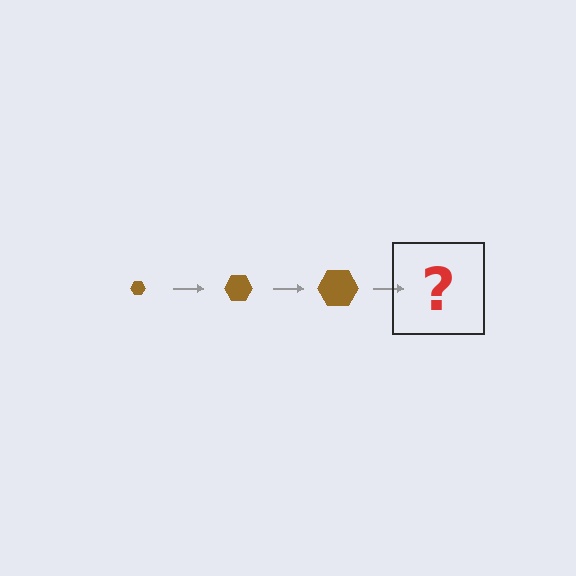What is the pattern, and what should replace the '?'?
The pattern is that the hexagon gets progressively larger each step. The '?' should be a brown hexagon, larger than the previous one.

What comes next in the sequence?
The next element should be a brown hexagon, larger than the previous one.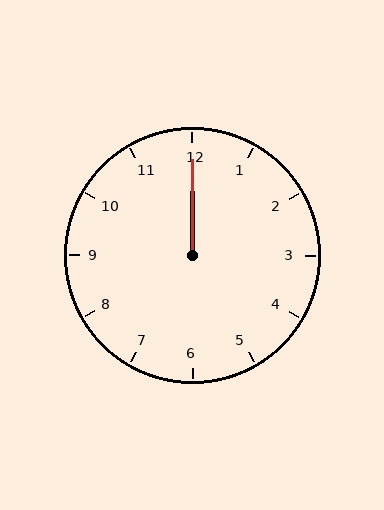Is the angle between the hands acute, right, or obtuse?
It is acute.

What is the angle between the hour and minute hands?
Approximately 0 degrees.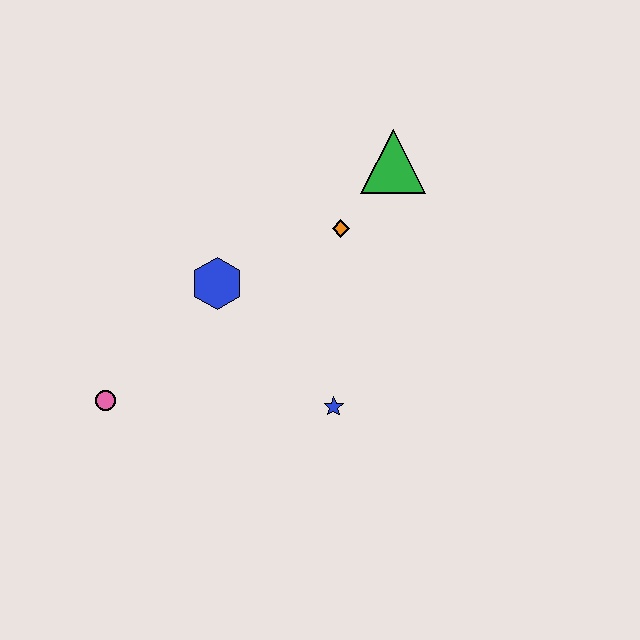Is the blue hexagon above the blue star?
Yes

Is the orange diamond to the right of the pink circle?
Yes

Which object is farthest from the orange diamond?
The pink circle is farthest from the orange diamond.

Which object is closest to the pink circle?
The blue hexagon is closest to the pink circle.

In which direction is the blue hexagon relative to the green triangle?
The blue hexagon is to the left of the green triangle.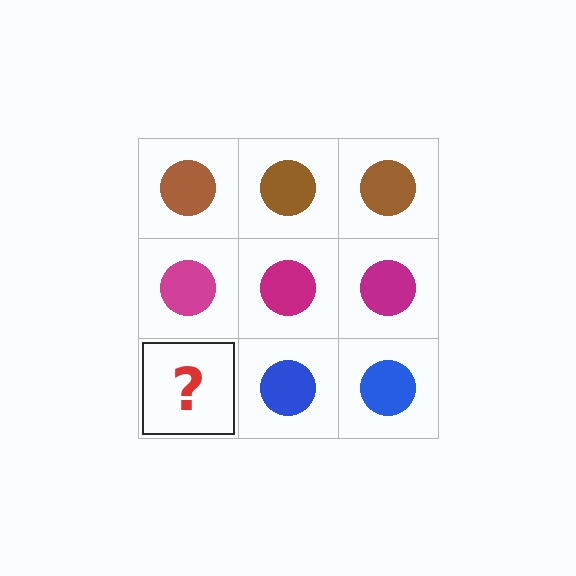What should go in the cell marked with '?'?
The missing cell should contain a blue circle.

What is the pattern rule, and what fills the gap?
The rule is that each row has a consistent color. The gap should be filled with a blue circle.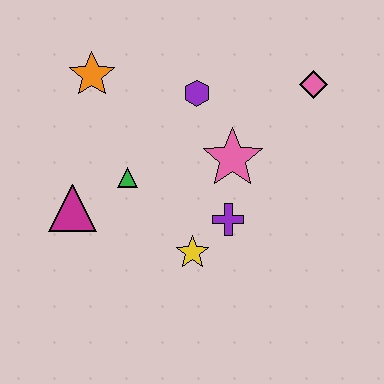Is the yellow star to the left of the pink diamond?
Yes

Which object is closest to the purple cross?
The yellow star is closest to the purple cross.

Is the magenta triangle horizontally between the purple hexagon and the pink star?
No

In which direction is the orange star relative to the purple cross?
The orange star is above the purple cross.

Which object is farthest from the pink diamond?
The magenta triangle is farthest from the pink diamond.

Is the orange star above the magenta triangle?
Yes